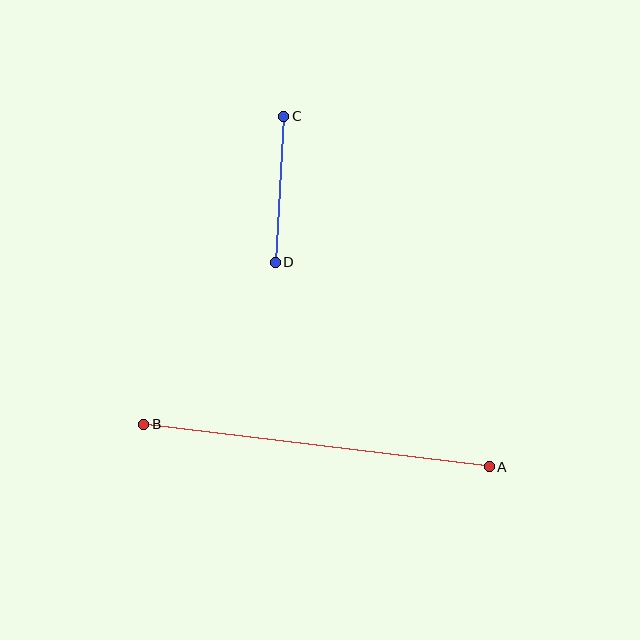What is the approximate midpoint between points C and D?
The midpoint is at approximately (280, 189) pixels.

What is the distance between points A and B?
The distance is approximately 348 pixels.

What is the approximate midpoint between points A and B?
The midpoint is at approximately (316, 445) pixels.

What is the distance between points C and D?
The distance is approximately 146 pixels.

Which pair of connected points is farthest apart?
Points A and B are farthest apart.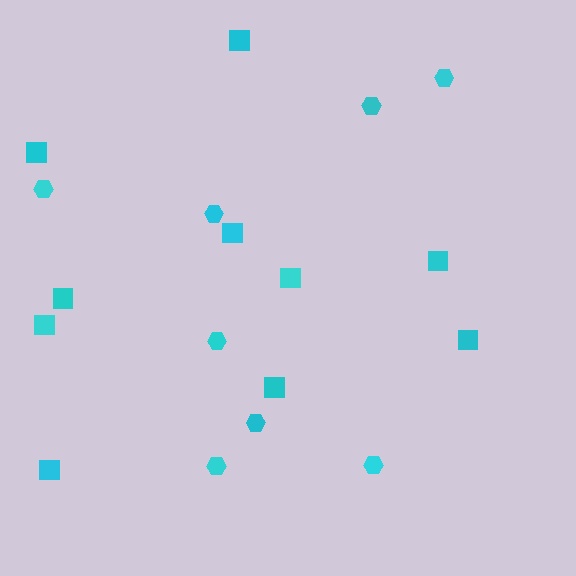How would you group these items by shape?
There are 2 groups: one group of hexagons (8) and one group of squares (10).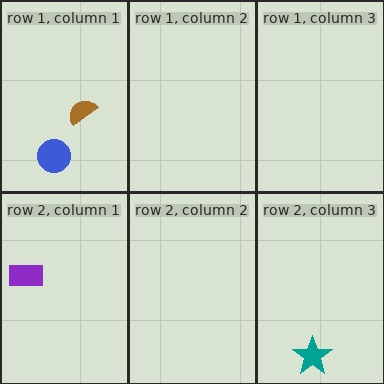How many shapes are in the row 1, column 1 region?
2.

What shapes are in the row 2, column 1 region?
The purple rectangle.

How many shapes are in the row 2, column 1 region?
1.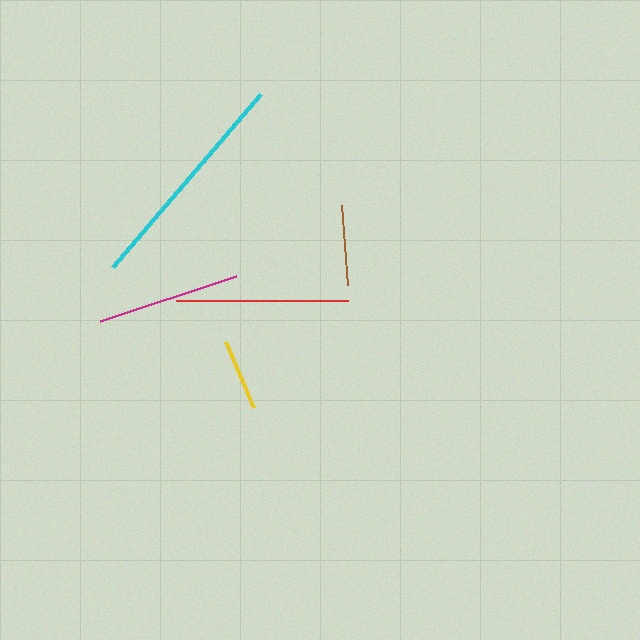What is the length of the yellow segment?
The yellow segment is approximately 72 pixels long.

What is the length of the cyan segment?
The cyan segment is approximately 227 pixels long.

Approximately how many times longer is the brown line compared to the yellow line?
The brown line is approximately 1.1 times the length of the yellow line.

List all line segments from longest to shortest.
From longest to shortest: cyan, red, magenta, brown, yellow.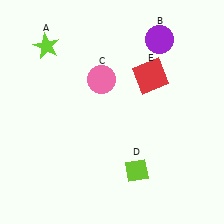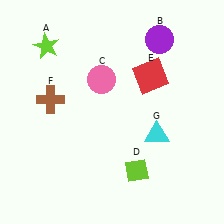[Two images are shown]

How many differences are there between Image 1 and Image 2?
There are 2 differences between the two images.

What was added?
A brown cross (F), a cyan triangle (G) were added in Image 2.